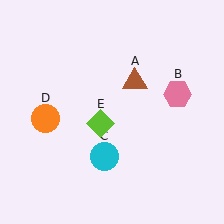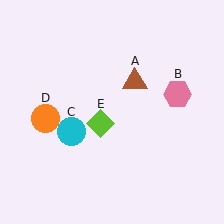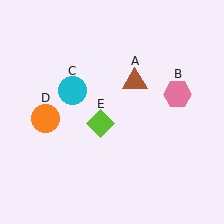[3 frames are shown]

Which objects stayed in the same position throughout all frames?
Brown triangle (object A) and pink hexagon (object B) and orange circle (object D) and lime diamond (object E) remained stationary.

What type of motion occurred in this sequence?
The cyan circle (object C) rotated clockwise around the center of the scene.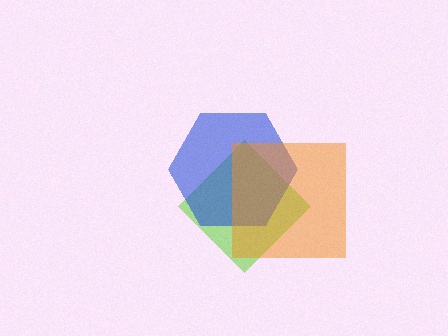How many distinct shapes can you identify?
There are 3 distinct shapes: a lime diamond, a blue hexagon, an orange square.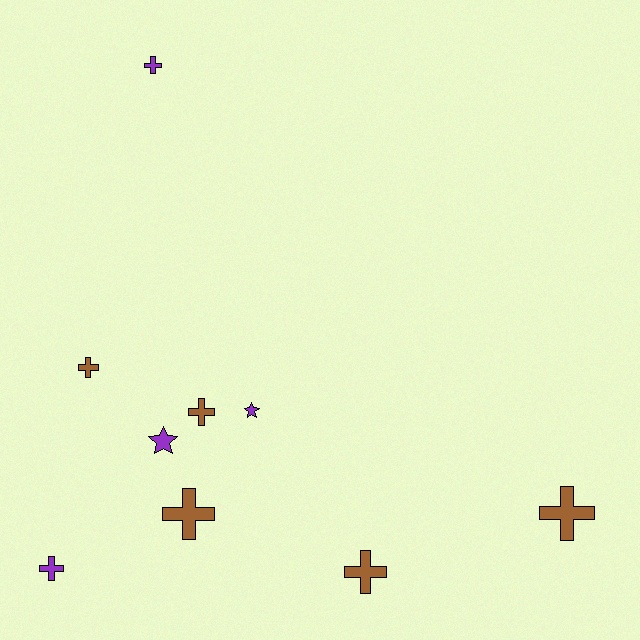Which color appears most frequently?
Brown, with 5 objects.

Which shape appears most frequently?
Cross, with 7 objects.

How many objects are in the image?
There are 9 objects.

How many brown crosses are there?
There are 5 brown crosses.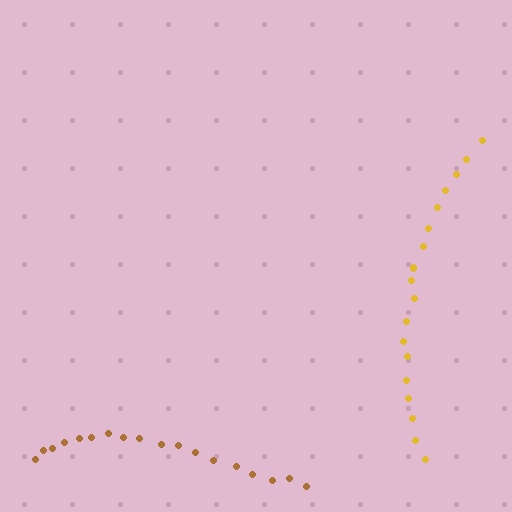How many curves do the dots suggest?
There are 2 distinct paths.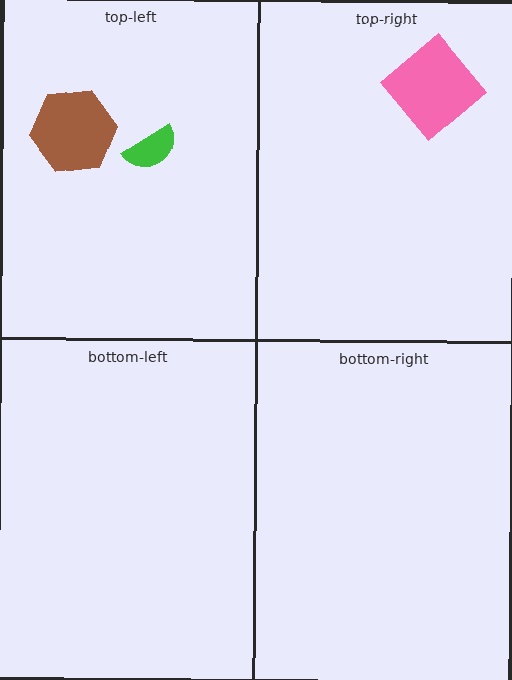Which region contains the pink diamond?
The top-right region.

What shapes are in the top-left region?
The brown hexagon, the green semicircle.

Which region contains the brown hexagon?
The top-left region.